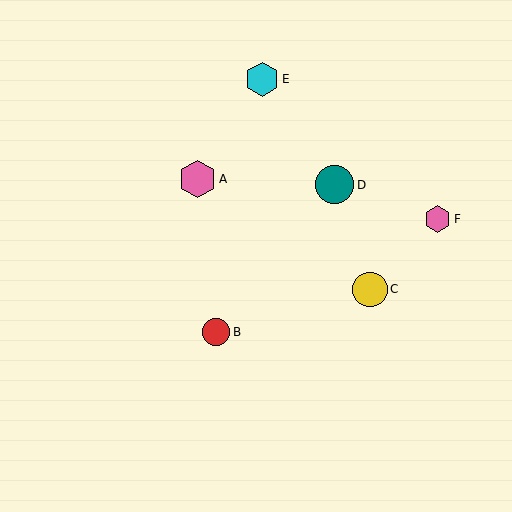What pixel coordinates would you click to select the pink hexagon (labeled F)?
Click at (437, 219) to select the pink hexagon F.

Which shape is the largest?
The teal circle (labeled D) is the largest.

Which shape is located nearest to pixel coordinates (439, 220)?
The pink hexagon (labeled F) at (437, 219) is nearest to that location.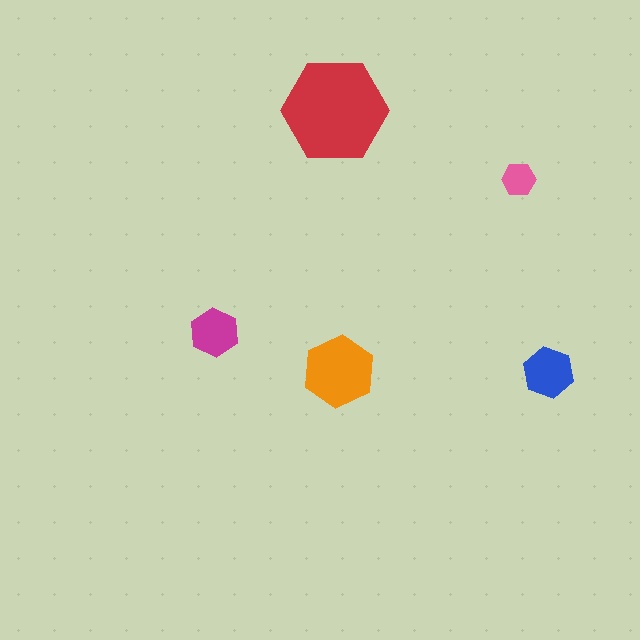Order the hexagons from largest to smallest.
the red one, the orange one, the blue one, the magenta one, the pink one.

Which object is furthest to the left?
The magenta hexagon is leftmost.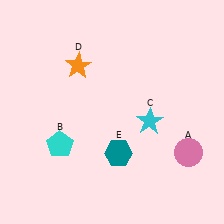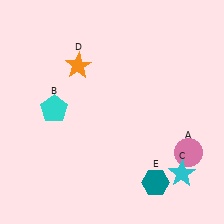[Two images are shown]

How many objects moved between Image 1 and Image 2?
3 objects moved between the two images.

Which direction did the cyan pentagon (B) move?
The cyan pentagon (B) moved up.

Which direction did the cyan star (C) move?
The cyan star (C) moved down.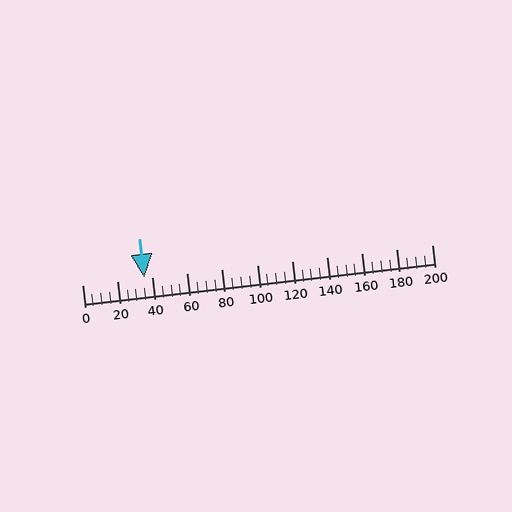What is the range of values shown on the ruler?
The ruler shows values from 0 to 200.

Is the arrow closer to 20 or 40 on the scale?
The arrow is closer to 40.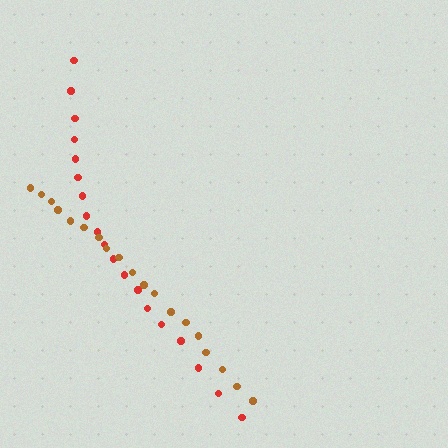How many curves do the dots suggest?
There are 2 distinct paths.